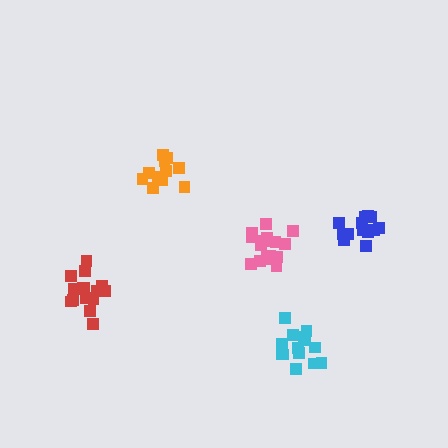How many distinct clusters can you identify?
There are 5 distinct clusters.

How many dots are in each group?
Group 1: 15 dots, Group 2: 15 dots, Group 3: 16 dots, Group 4: 13 dots, Group 5: 11 dots (70 total).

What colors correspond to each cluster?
The clusters are colored: cyan, red, pink, blue, orange.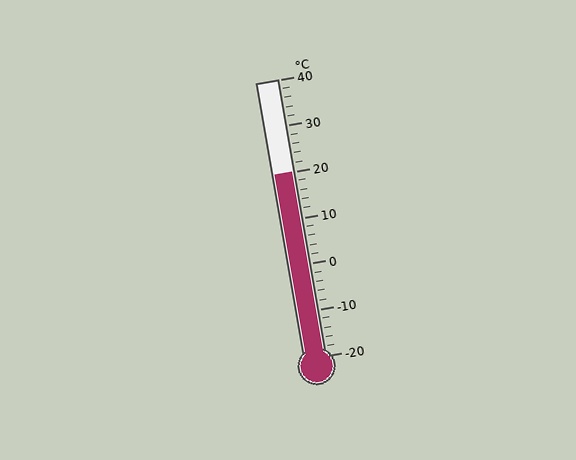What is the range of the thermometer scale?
The thermometer scale ranges from -20°C to 40°C.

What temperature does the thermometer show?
The thermometer shows approximately 20°C.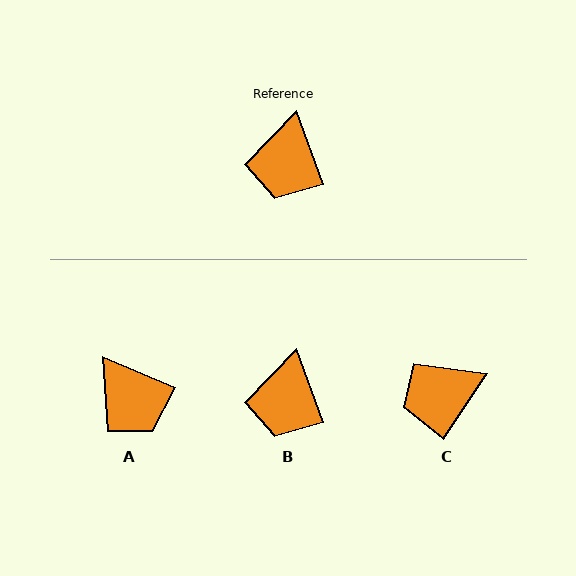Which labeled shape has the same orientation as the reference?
B.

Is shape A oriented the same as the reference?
No, it is off by about 47 degrees.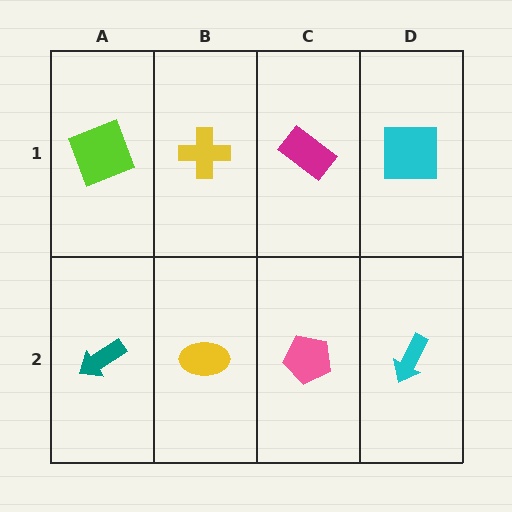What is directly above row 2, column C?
A magenta rectangle.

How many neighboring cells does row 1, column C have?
3.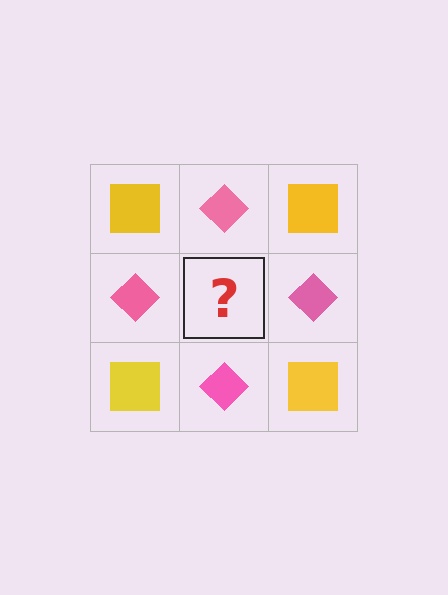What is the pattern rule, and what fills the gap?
The rule is that it alternates yellow square and pink diamond in a checkerboard pattern. The gap should be filled with a yellow square.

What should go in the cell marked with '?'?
The missing cell should contain a yellow square.